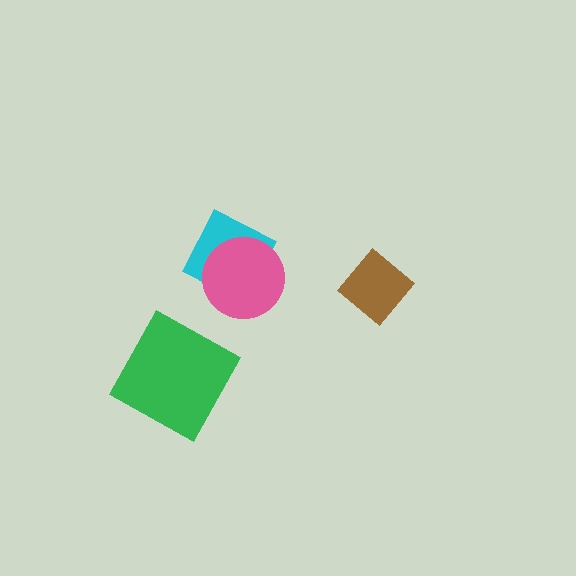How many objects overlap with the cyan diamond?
1 object overlaps with the cyan diamond.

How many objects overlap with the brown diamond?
0 objects overlap with the brown diamond.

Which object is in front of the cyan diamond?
The pink circle is in front of the cyan diamond.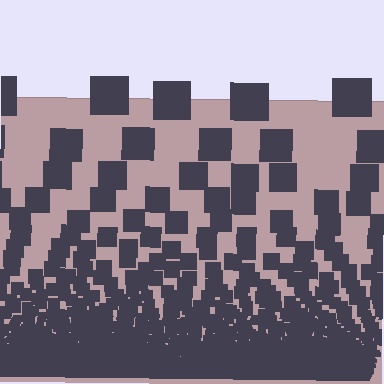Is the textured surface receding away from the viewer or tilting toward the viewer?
The surface appears to tilt toward the viewer. Texture elements get larger and sparser toward the top.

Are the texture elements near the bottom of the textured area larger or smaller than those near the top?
Smaller. The gradient is inverted — elements near the bottom are smaller and denser.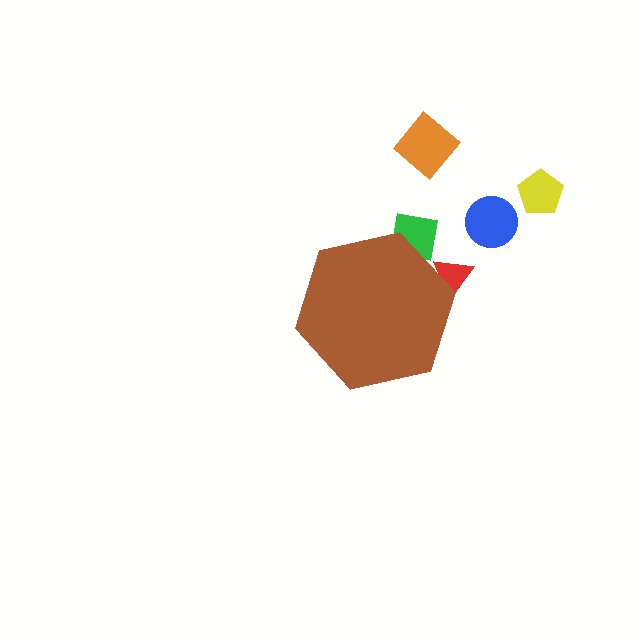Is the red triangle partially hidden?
Yes, the red triangle is partially hidden behind the brown hexagon.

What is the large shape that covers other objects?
A brown hexagon.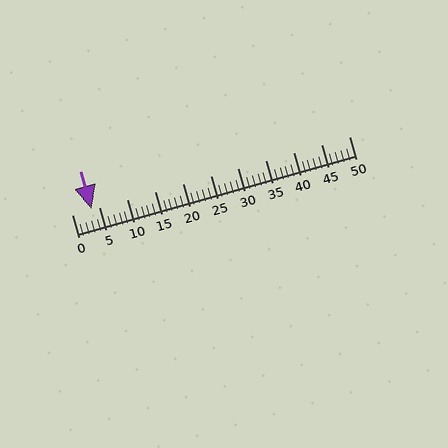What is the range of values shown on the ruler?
The ruler shows values from 0 to 50.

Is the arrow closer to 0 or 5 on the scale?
The arrow is closer to 5.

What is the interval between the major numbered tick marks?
The major tick marks are spaced 5 units apart.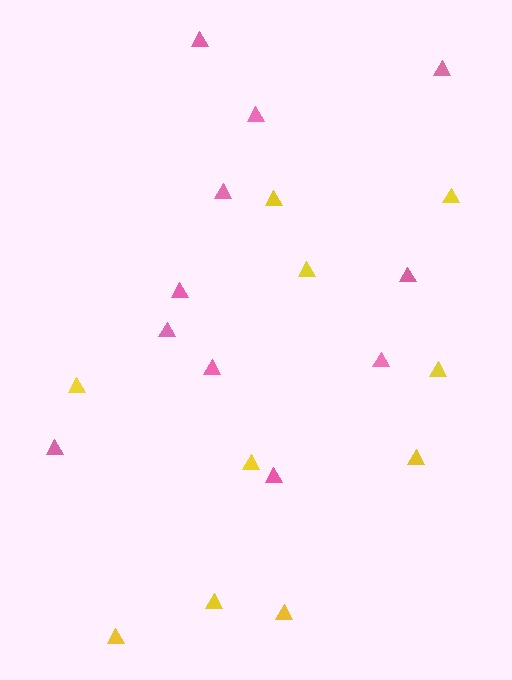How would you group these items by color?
There are 2 groups: one group of pink triangles (11) and one group of yellow triangles (10).